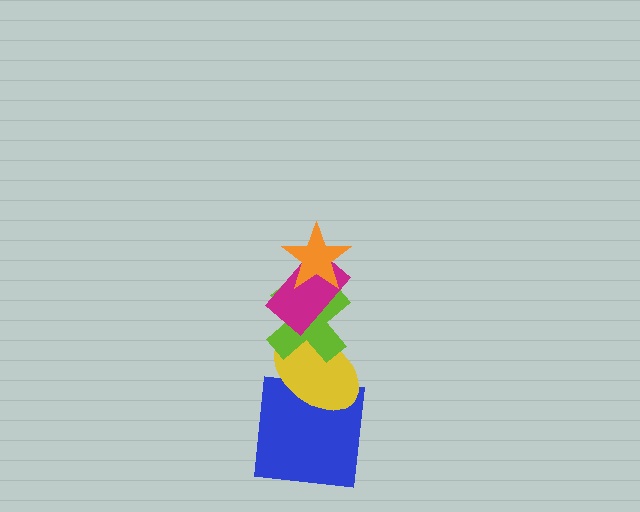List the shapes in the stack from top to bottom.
From top to bottom: the orange star, the magenta rectangle, the lime cross, the yellow ellipse, the blue square.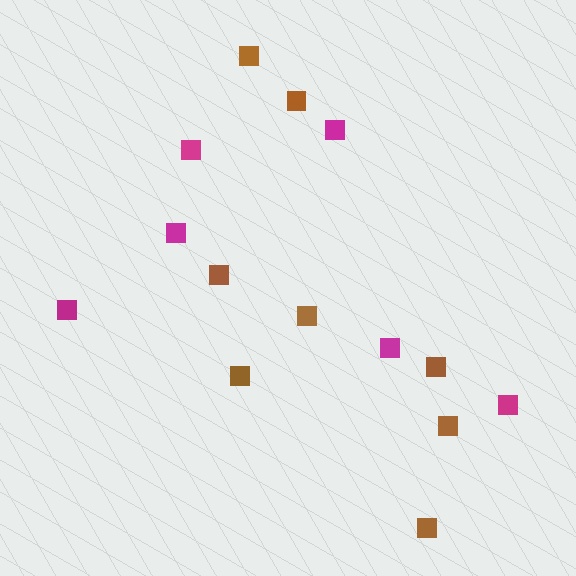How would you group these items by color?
There are 2 groups: one group of magenta squares (6) and one group of brown squares (8).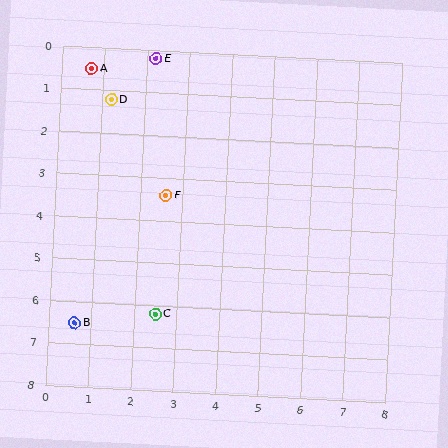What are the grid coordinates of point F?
Point F is at approximately (2.6, 3.4).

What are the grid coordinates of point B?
Point B is at approximately (0.6, 6.5).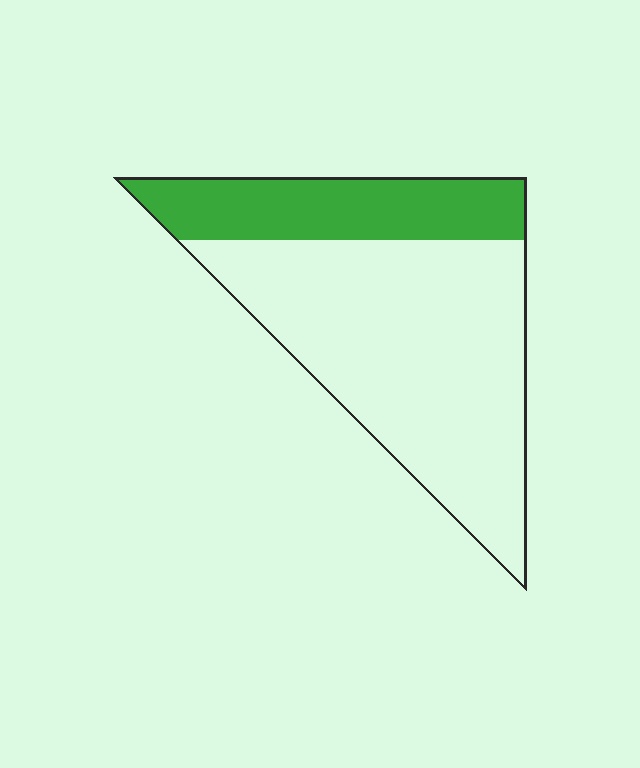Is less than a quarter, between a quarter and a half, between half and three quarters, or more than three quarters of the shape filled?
Between a quarter and a half.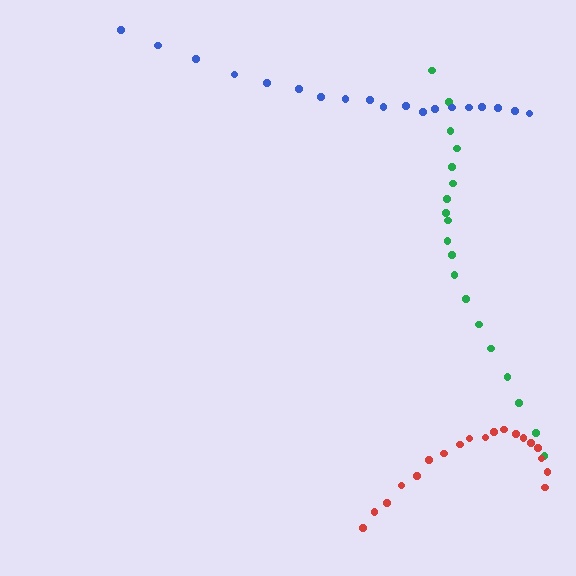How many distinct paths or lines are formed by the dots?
There are 3 distinct paths.